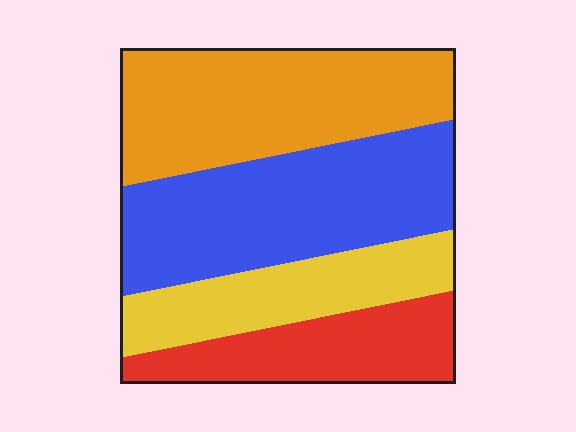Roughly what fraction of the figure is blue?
Blue covers roughly 35% of the figure.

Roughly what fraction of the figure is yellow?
Yellow covers roughly 20% of the figure.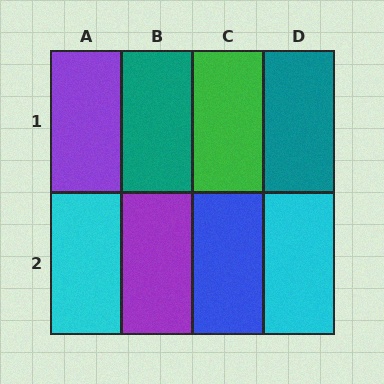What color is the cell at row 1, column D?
Teal.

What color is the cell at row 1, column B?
Teal.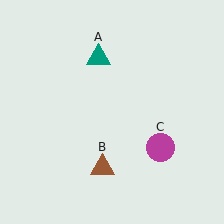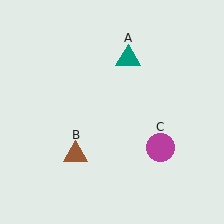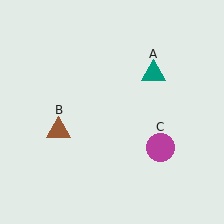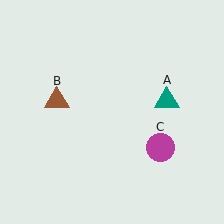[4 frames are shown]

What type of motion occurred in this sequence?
The teal triangle (object A), brown triangle (object B) rotated clockwise around the center of the scene.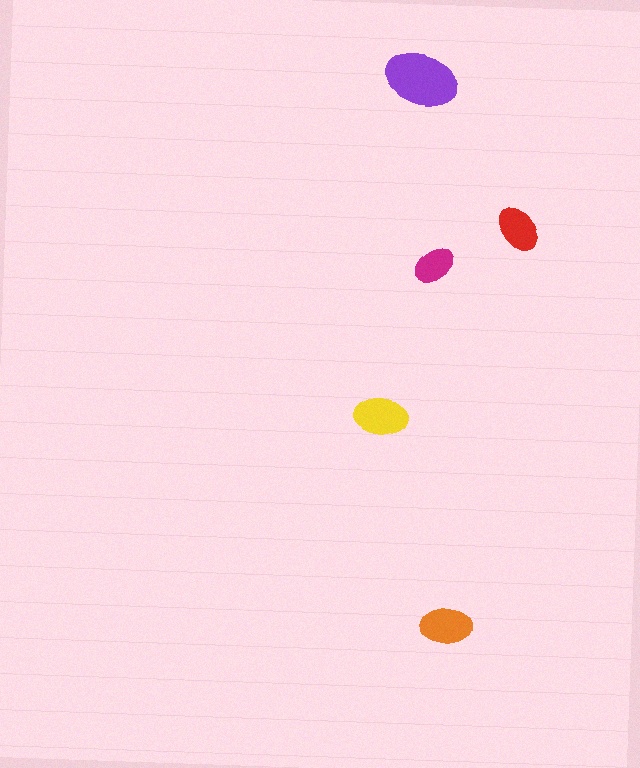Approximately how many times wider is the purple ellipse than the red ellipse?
About 1.5 times wider.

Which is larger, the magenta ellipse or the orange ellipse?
The orange one.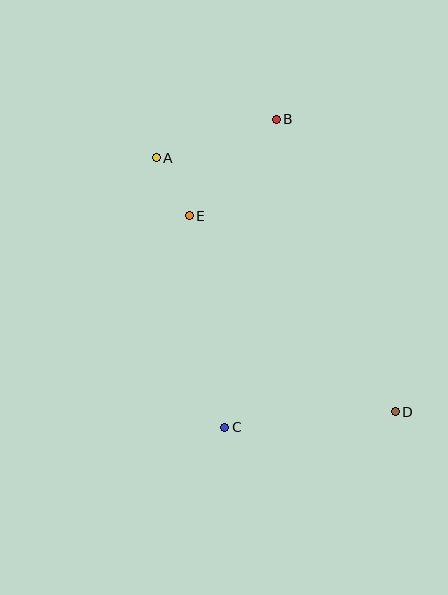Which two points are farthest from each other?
Points A and D are farthest from each other.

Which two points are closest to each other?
Points A and E are closest to each other.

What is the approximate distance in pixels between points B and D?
The distance between B and D is approximately 316 pixels.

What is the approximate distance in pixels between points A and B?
The distance between A and B is approximately 126 pixels.